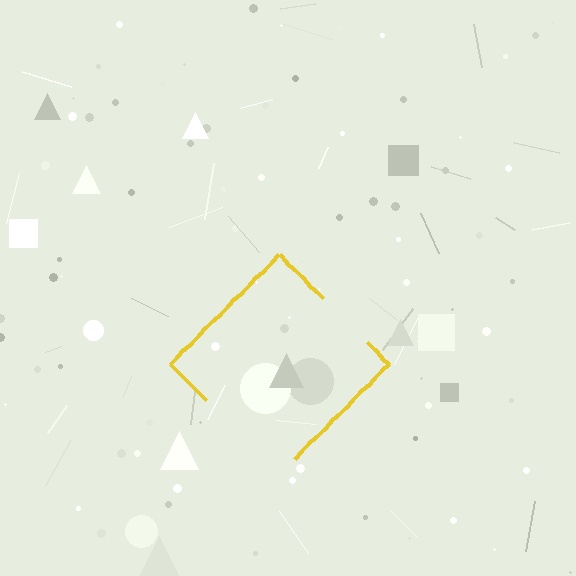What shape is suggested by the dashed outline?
The dashed outline suggests a diamond.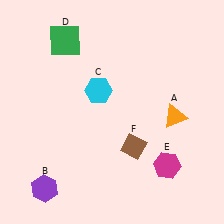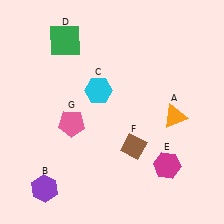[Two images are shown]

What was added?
A pink pentagon (G) was added in Image 2.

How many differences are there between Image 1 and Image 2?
There is 1 difference between the two images.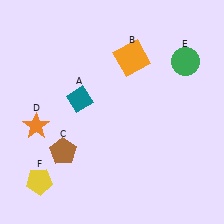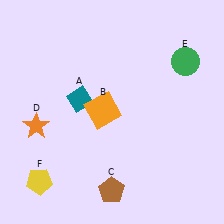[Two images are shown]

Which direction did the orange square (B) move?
The orange square (B) moved down.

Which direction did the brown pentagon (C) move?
The brown pentagon (C) moved right.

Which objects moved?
The objects that moved are: the orange square (B), the brown pentagon (C).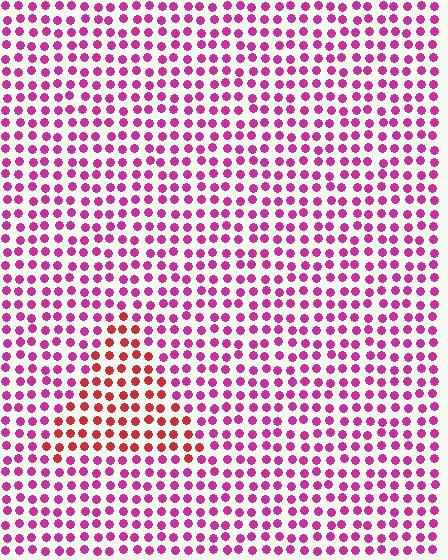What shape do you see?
I see a triangle.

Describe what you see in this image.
The image is filled with small magenta elements in a uniform arrangement. A triangle-shaped region is visible where the elements are tinted to a slightly different hue, forming a subtle color boundary.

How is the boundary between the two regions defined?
The boundary is defined purely by a slight shift in hue (about 38 degrees). Spacing, size, and orientation are identical on both sides.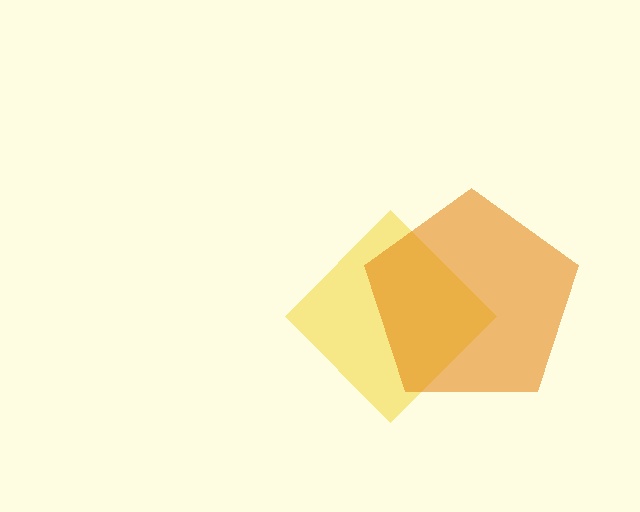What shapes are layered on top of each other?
The layered shapes are: a yellow diamond, an orange pentagon.